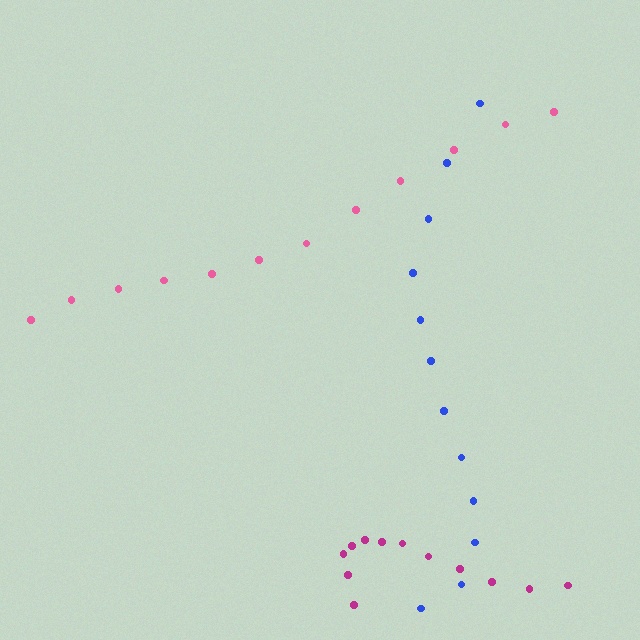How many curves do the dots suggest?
There are 3 distinct paths.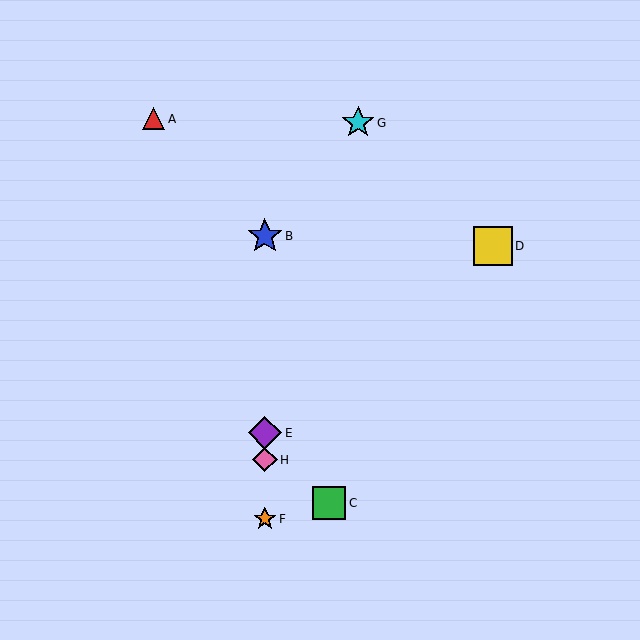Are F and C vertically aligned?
No, F is at x≈265 and C is at x≈329.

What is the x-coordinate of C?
Object C is at x≈329.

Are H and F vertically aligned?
Yes, both are at x≈265.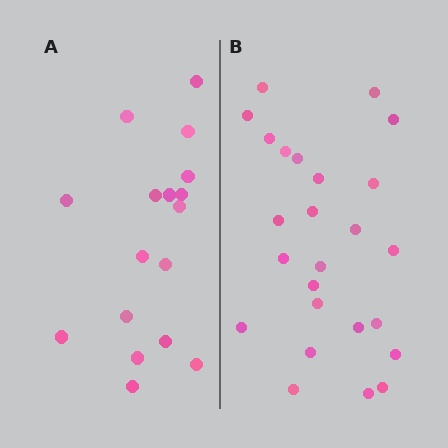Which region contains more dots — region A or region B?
Region B (the right region) has more dots.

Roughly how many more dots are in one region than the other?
Region B has roughly 8 or so more dots than region A.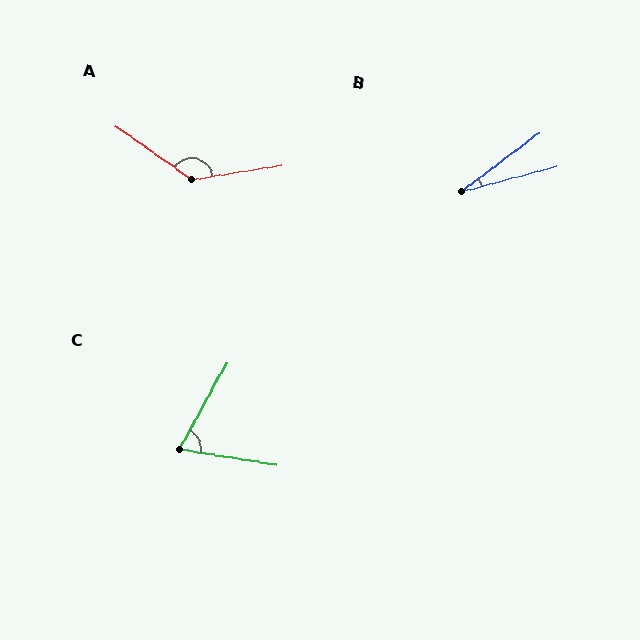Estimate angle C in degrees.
Approximately 70 degrees.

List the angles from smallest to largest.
B (22°), C (70°), A (136°).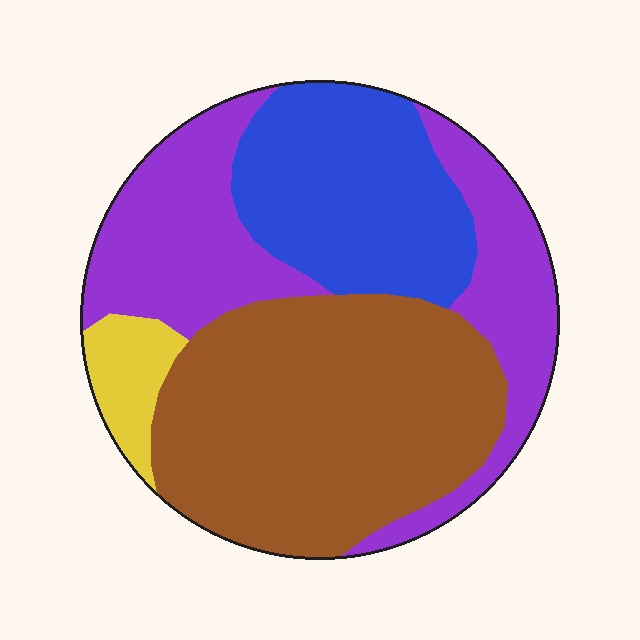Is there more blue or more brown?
Brown.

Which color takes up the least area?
Yellow, at roughly 5%.